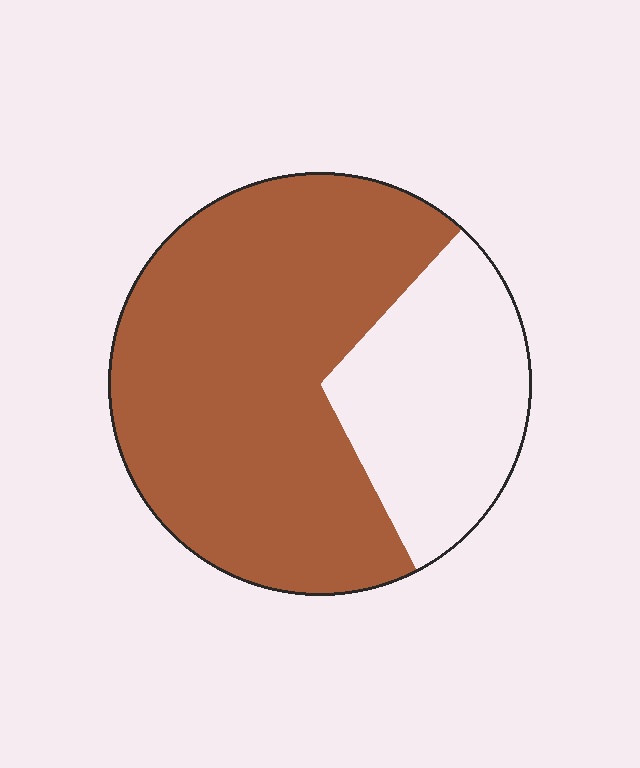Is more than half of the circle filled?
Yes.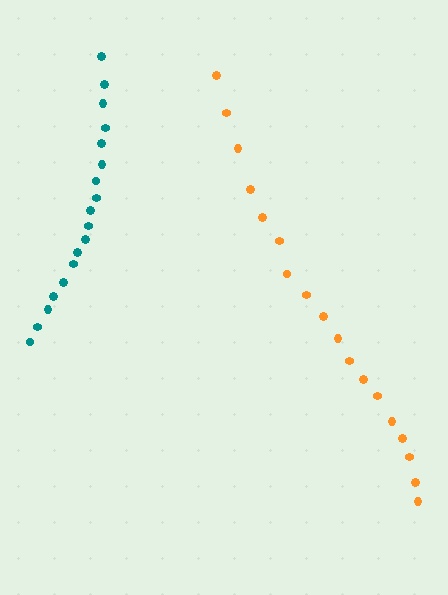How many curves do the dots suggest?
There are 2 distinct paths.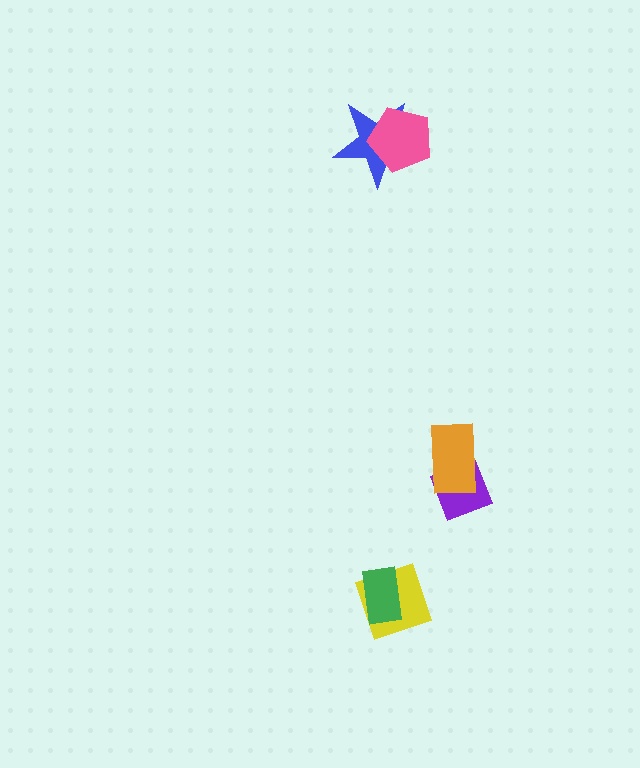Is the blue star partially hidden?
Yes, it is partially covered by another shape.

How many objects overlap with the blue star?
1 object overlaps with the blue star.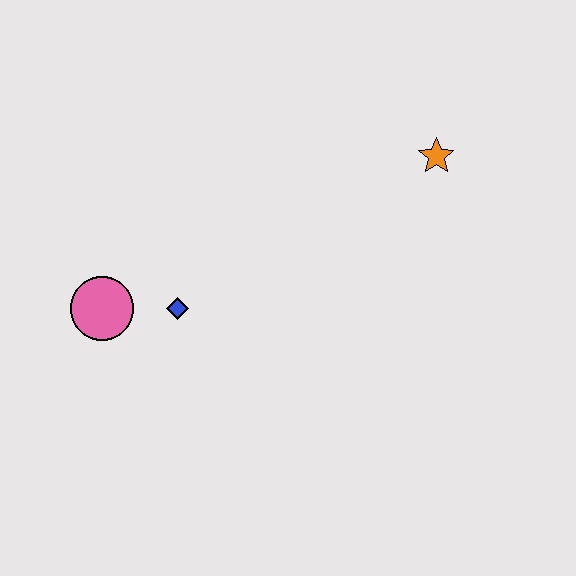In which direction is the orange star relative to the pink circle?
The orange star is to the right of the pink circle.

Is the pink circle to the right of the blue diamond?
No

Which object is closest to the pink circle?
The blue diamond is closest to the pink circle.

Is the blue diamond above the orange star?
No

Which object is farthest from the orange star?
The pink circle is farthest from the orange star.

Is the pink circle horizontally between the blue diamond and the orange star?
No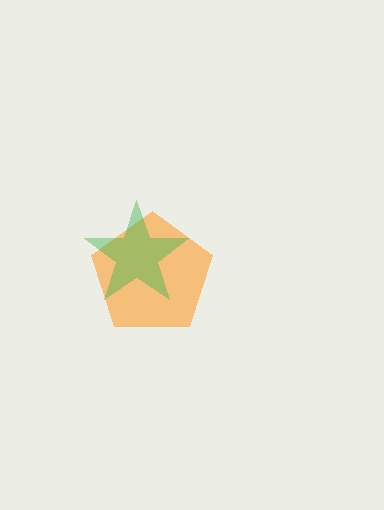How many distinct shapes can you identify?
There are 2 distinct shapes: an orange pentagon, a green star.